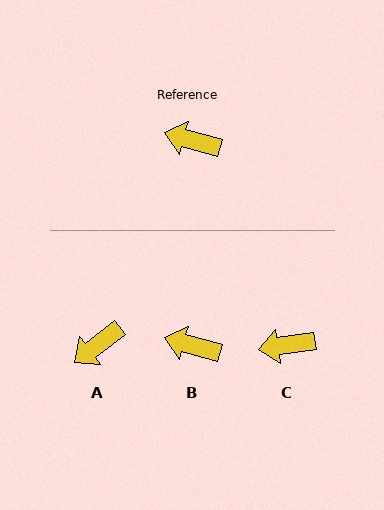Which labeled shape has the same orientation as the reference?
B.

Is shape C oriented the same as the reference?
No, it is off by about 23 degrees.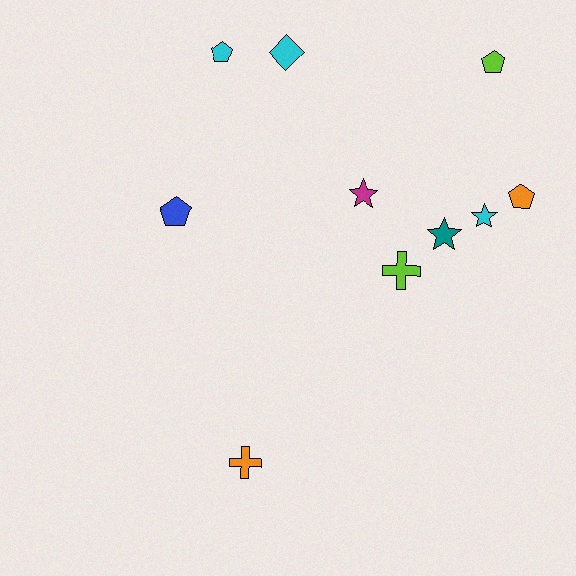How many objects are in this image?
There are 10 objects.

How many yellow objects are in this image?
There are no yellow objects.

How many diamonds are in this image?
There is 1 diamond.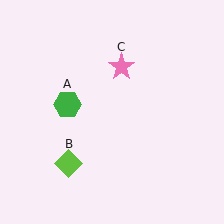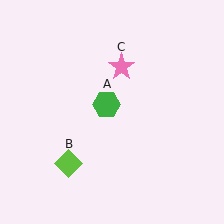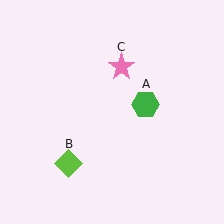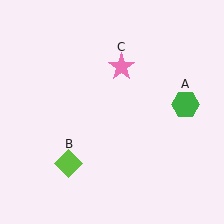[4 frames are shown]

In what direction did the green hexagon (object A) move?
The green hexagon (object A) moved right.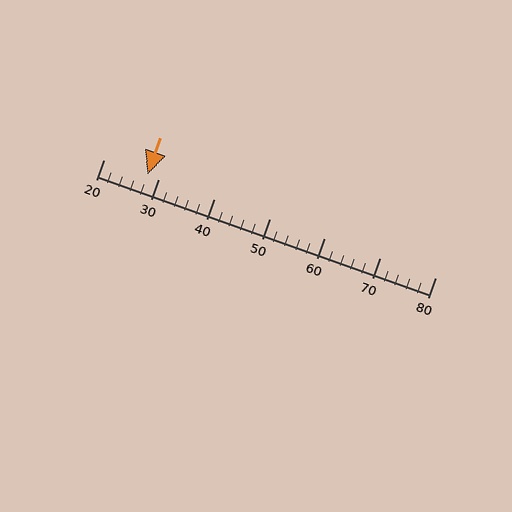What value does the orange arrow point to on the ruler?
The orange arrow points to approximately 28.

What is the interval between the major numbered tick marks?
The major tick marks are spaced 10 units apart.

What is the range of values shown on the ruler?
The ruler shows values from 20 to 80.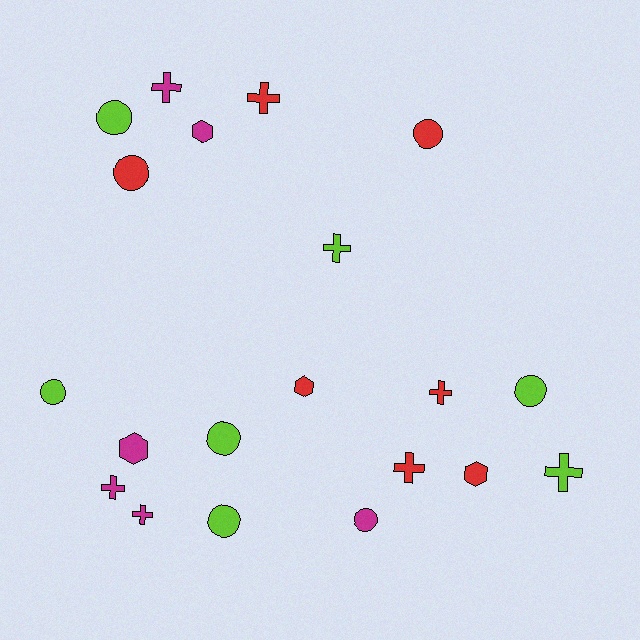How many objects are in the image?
There are 20 objects.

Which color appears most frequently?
Lime, with 7 objects.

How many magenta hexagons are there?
There are 2 magenta hexagons.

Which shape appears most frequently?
Cross, with 8 objects.